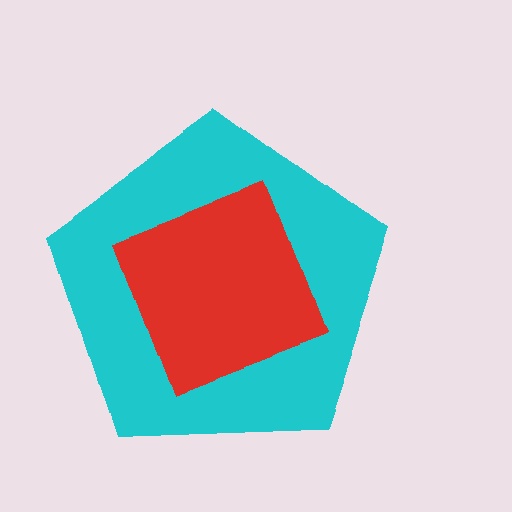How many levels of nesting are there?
2.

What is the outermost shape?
The cyan pentagon.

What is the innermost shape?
The red diamond.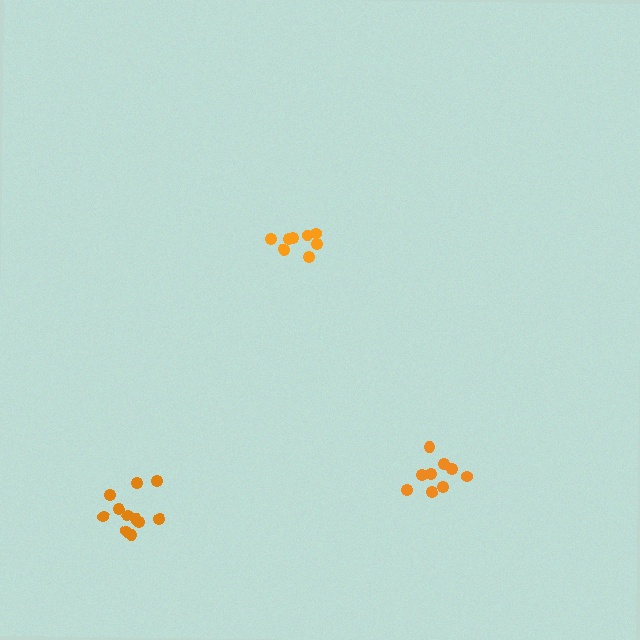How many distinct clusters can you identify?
There are 3 distinct clusters.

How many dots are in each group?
Group 1: 8 dots, Group 2: 12 dots, Group 3: 9 dots (29 total).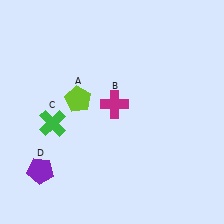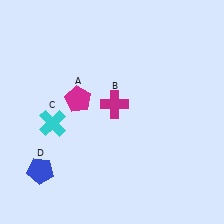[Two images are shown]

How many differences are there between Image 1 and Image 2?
There are 3 differences between the two images.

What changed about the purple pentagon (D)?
In Image 1, D is purple. In Image 2, it changed to blue.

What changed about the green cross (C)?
In Image 1, C is green. In Image 2, it changed to cyan.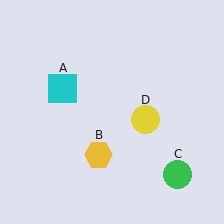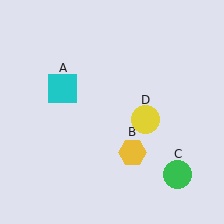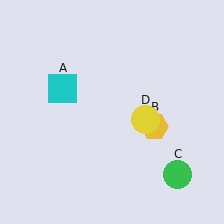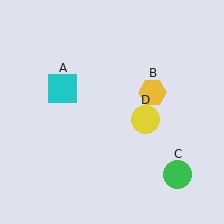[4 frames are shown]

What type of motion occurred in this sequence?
The yellow hexagon (object B) rotated counterclockwise around the center of the scene.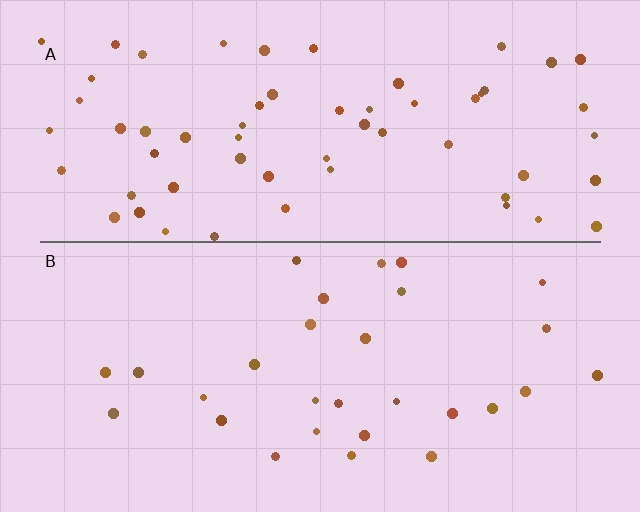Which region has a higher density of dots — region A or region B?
A (the top).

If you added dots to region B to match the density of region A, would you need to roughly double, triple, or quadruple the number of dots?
Approximately double.